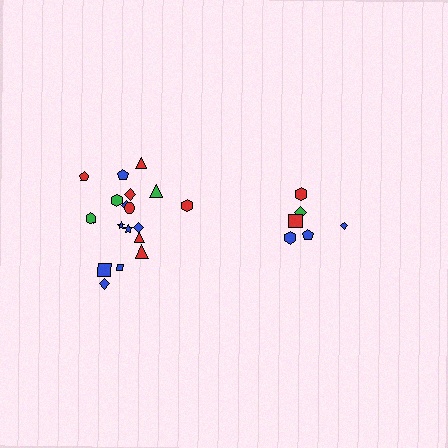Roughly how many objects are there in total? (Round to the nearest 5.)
Roughly 25 objects in total.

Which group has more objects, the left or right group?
The left group.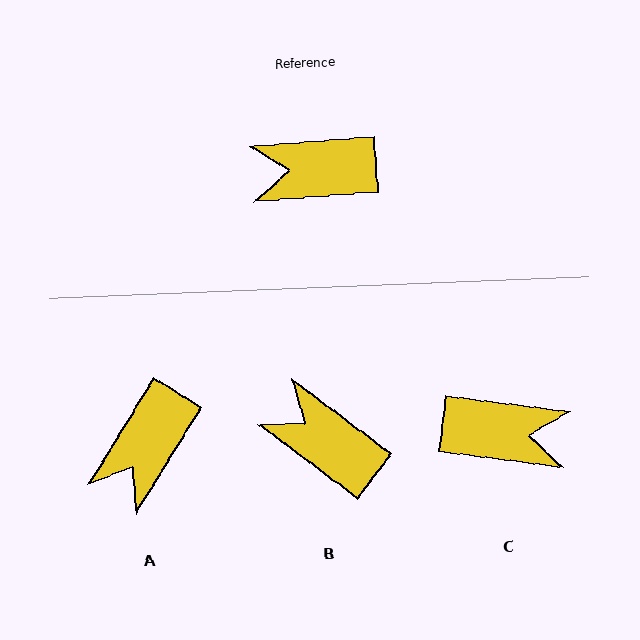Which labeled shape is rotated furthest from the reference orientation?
C, about 168 degrees away.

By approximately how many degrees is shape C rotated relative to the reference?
Approximately 168 degrees counter-clockwise.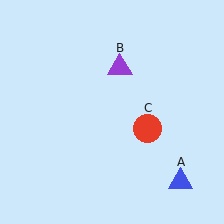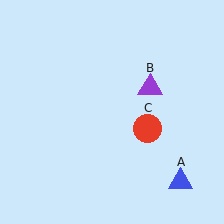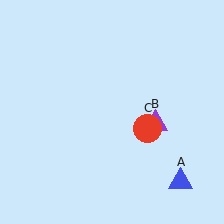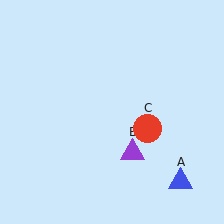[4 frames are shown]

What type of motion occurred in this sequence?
The purple triangle (object B) rotated clockwise around the center of the scene.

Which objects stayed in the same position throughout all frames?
Blue triangle (object A) and red circle (object C) remained stationary.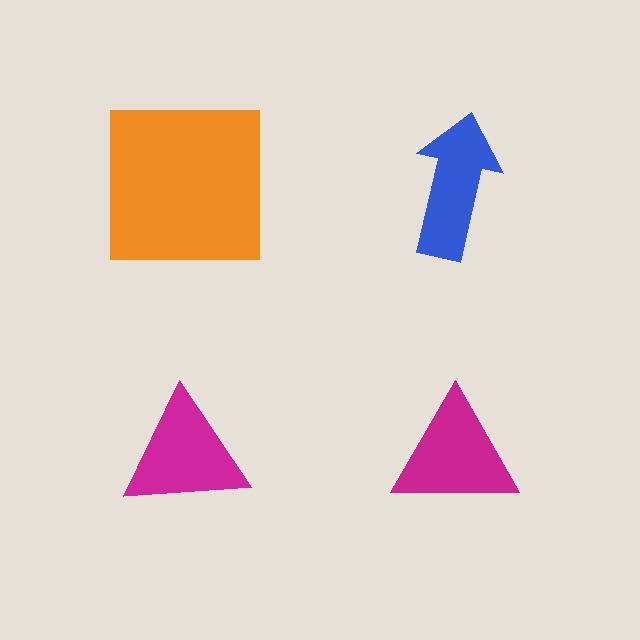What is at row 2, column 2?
A magenta triangle.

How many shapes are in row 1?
2 shapes.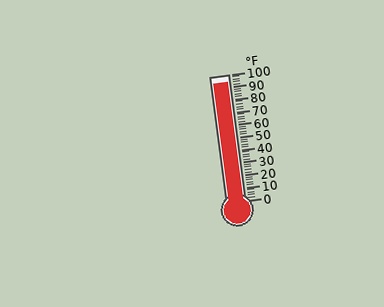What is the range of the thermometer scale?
The thermometer scale ranges from 0°F to 100°F.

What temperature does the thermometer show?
The thermometer shows approximately 94°F.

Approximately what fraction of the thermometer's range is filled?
The thermometer is filled to approximately 95% of its range.